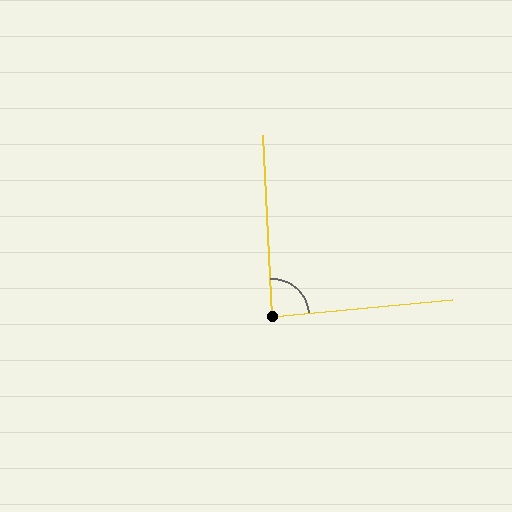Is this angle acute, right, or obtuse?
It is approximately a right angle.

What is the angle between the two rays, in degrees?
Approximately 87 degrees.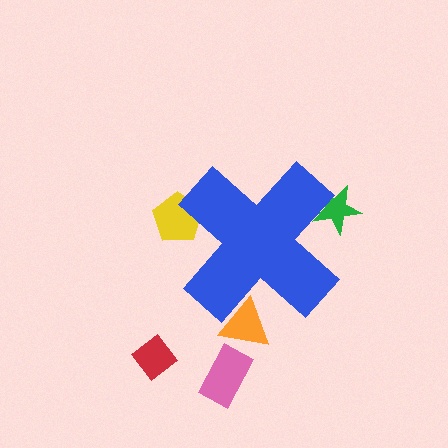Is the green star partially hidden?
Yes, the green star is partially hidden behind the blue cross.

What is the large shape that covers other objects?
A blue cross.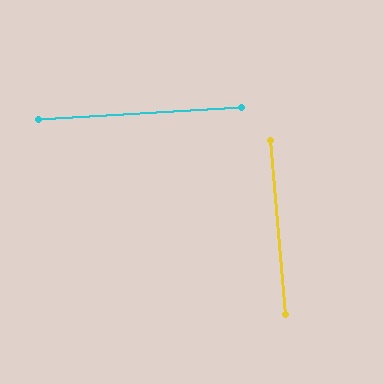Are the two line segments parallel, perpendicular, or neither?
Perpendicular — they meet at approximately 89°.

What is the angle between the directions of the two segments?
Approximately 89 degrees.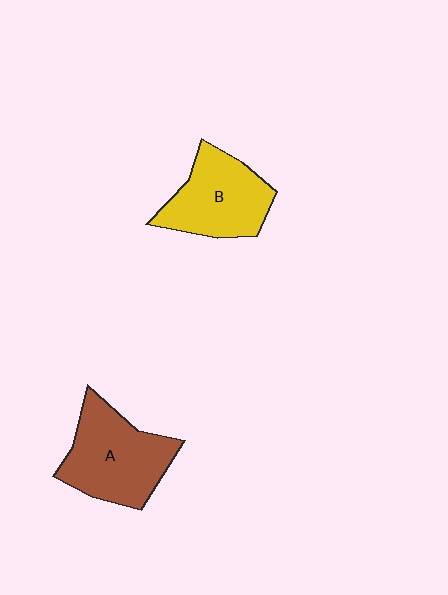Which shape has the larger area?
Shape A (brown).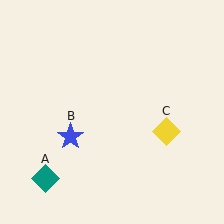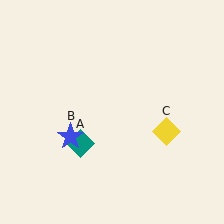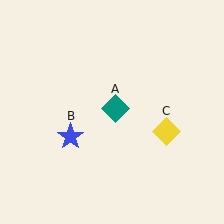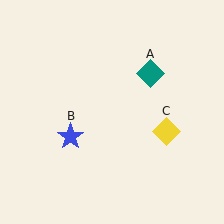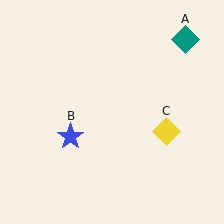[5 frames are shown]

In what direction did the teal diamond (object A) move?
The teal diamond (object A) moved up and to the right.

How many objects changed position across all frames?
1 object changed position: teal diamond (object A).